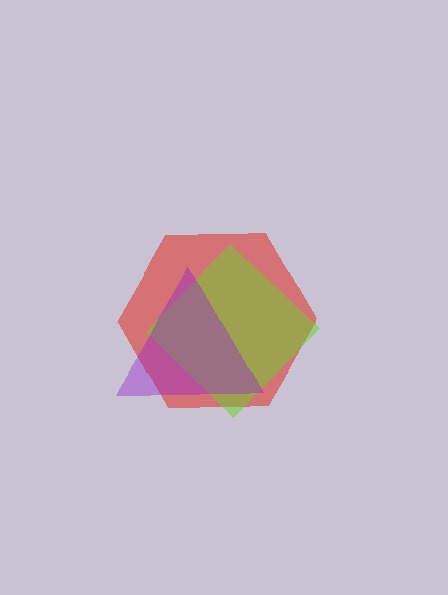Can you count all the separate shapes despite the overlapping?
Yes, there are 3 separate shapes.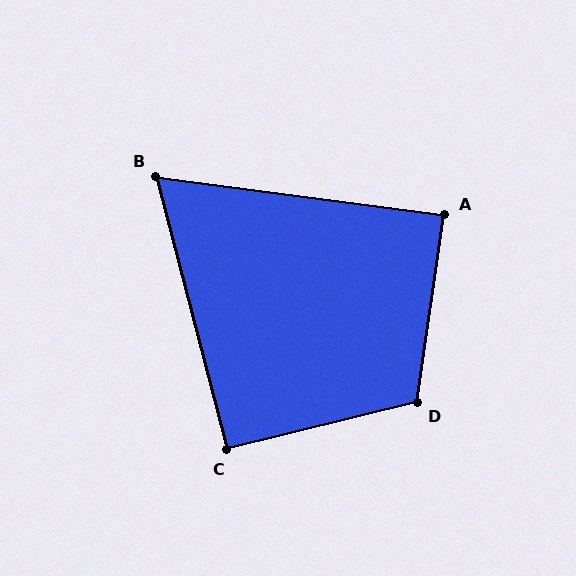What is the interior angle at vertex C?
Approximately 91 degrees (approximately right).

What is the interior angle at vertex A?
Approximately 89 degrees (approximately right).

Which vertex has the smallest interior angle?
B, at approximately 68 degrees.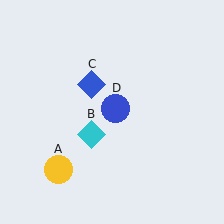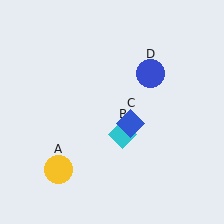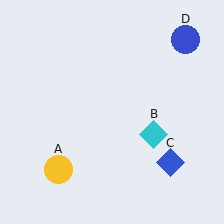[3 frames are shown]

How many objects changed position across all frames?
3 objects changed position: cyan diamond (object B), blue diamond (object C), blue circle (object D).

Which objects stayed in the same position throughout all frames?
Yellow circle (object A) remained stationary.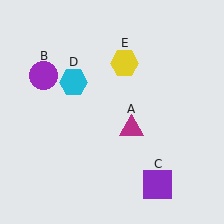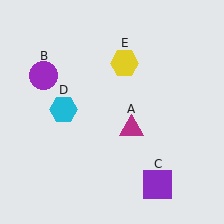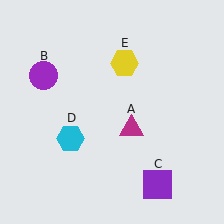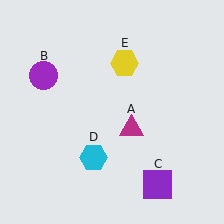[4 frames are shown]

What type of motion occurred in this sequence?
The cyan hexagon (object D) rotated counterclockwise around the center of the scene.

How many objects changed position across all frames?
1 object changed position: cyan hexagon (object D).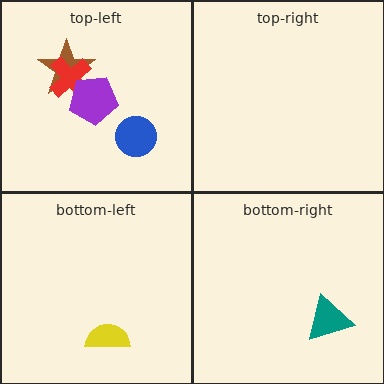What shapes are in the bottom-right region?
The teal triangle.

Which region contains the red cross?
The top-left region.